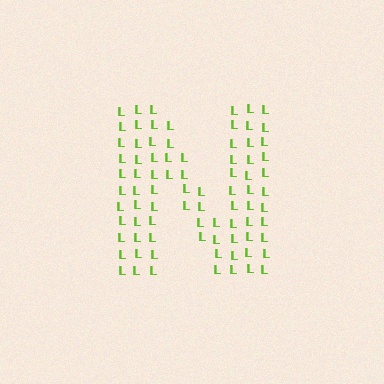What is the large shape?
The large shape is the letter N.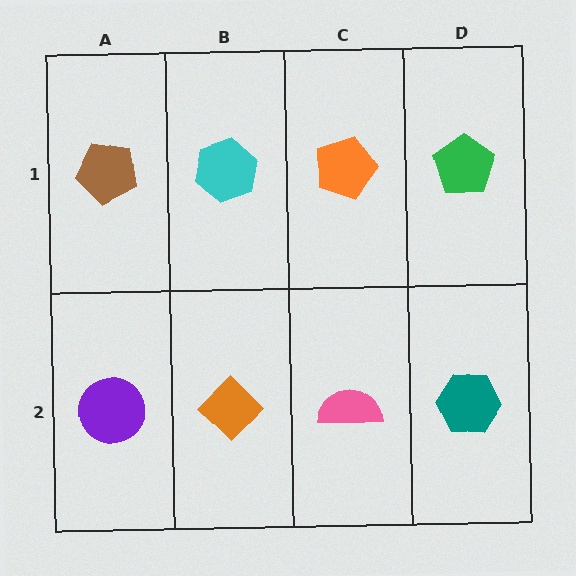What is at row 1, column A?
A brown pentagon.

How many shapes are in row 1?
4 shapes.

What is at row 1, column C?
An orange pentagon.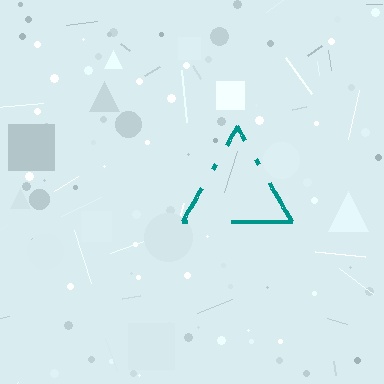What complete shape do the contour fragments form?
The contour fragments form a triangle.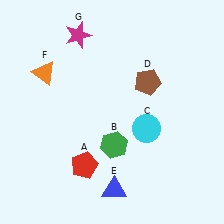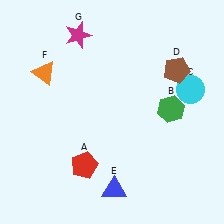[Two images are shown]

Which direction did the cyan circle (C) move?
The cyan circle (C) moved right.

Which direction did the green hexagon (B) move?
The green hexagon (B) moved right.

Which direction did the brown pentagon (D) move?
The brown pentagon (D) moved right.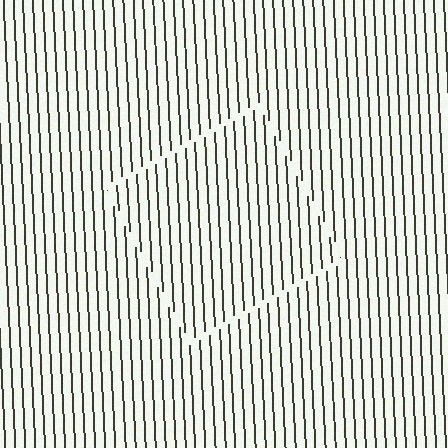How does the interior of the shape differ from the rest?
The interior of the shape contains the same grating, shifted by half a period — the contour is defined by the phase discontinuity where line-ends from the inner and outer gratings abut.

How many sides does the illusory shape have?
4 sides — the line-ends trace a square.